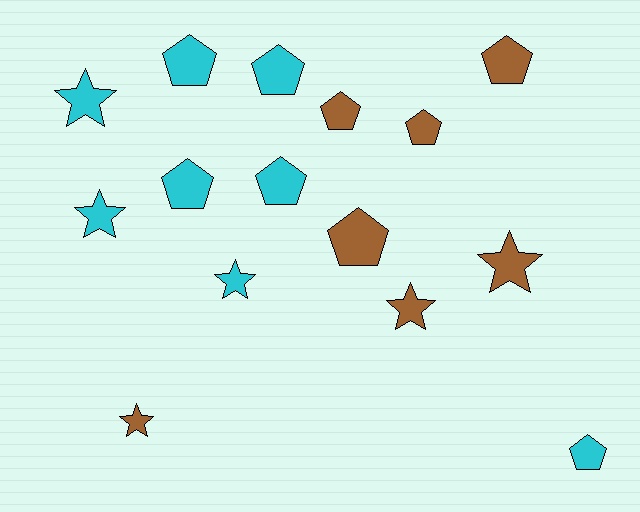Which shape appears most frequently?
Pentagon, with 9 objects.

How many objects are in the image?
There are 15 objects.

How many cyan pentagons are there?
There are 5 cyan pentagons.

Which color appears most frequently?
Cyan, with 8 objects.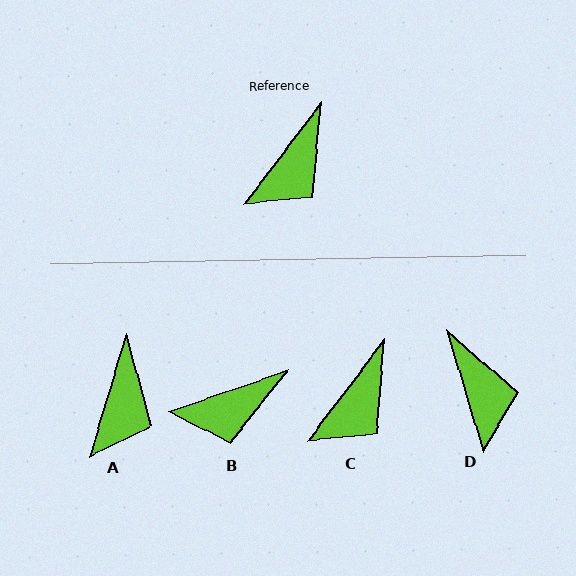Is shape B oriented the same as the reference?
No, it is off by about 34 degrees.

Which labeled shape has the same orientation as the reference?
C.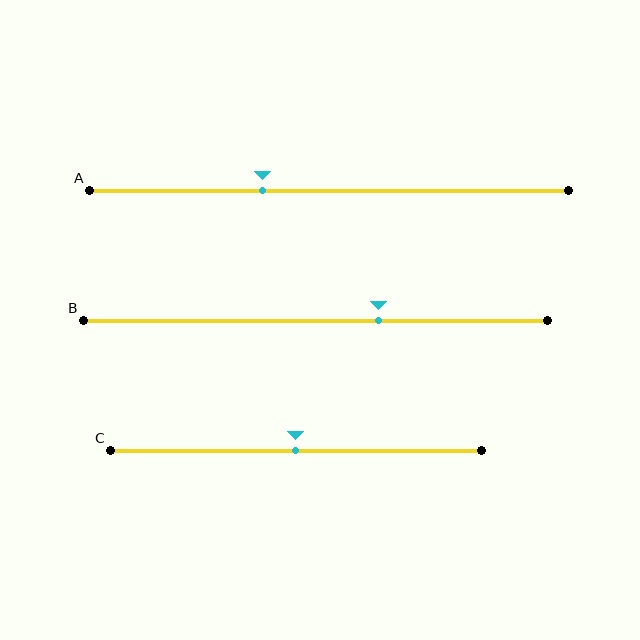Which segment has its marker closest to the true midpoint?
Segment C has its marker closest to the true midpoint.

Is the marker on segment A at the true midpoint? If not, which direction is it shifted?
No, the marker on segment A is shifted to the left by about 14% of the segment length.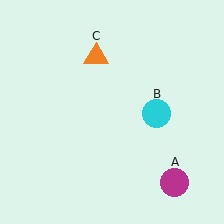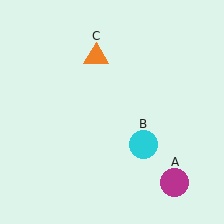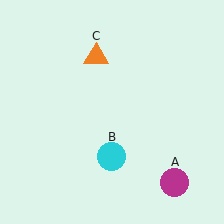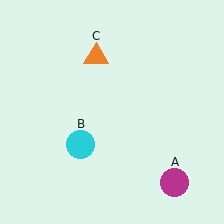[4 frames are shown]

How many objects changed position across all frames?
1 object changed position: cyan circle (object B).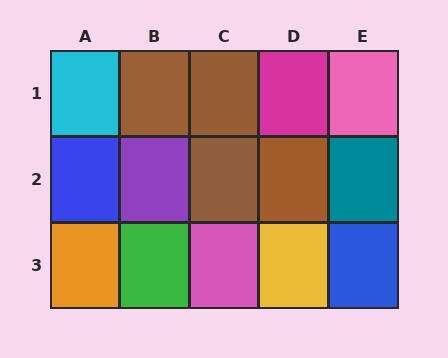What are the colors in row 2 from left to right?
Blue, purple, brown, brown, teal.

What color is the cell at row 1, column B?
Brown.